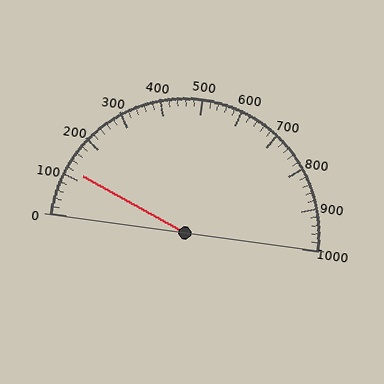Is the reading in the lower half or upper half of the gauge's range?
The reading is in the lower half of the range (0 to 1000).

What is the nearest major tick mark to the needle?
The nearest major tick mark is 100.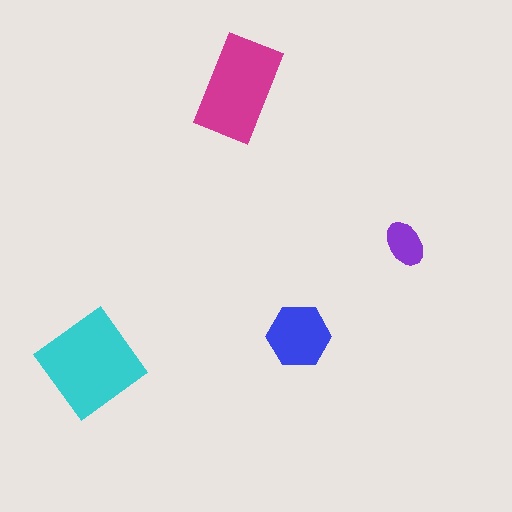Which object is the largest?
The cyan diamond.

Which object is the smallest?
The purple ellipse.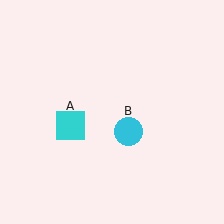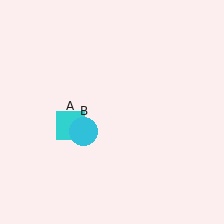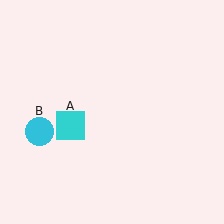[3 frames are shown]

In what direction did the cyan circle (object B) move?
The cyan circle (object B) moved left.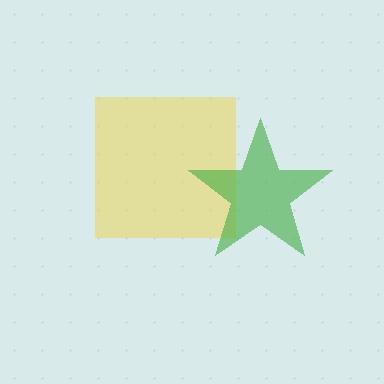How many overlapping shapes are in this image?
There are 2 overlapping shapes in the image.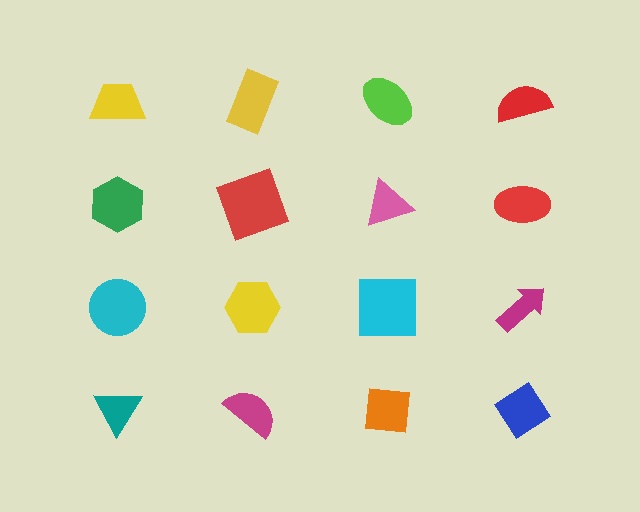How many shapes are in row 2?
4 shapes.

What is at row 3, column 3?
A cyan square.